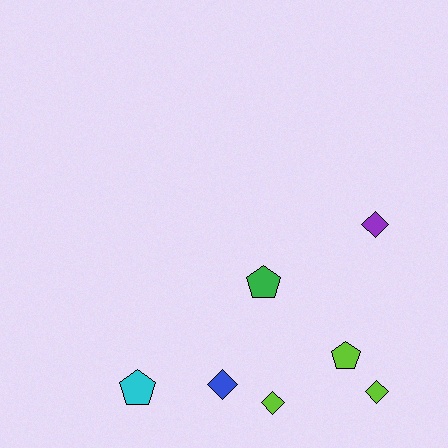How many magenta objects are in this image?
There are no magenta objects.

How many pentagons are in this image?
There are 3 pentagons.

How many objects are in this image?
There are 7 objects.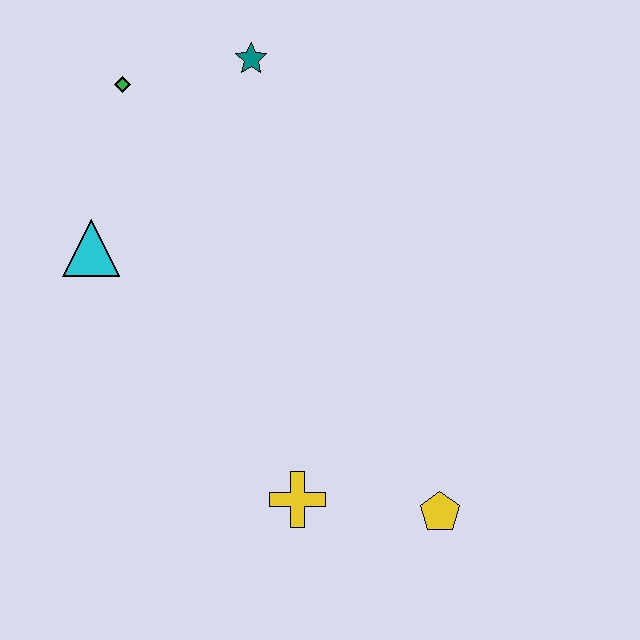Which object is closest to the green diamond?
The teal star is closest to the green diamond.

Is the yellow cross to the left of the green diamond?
No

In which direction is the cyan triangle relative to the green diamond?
The cyan triangle is below the green diamond.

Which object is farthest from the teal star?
The yellow pentagon is farthest from the teal star.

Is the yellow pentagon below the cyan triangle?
Yes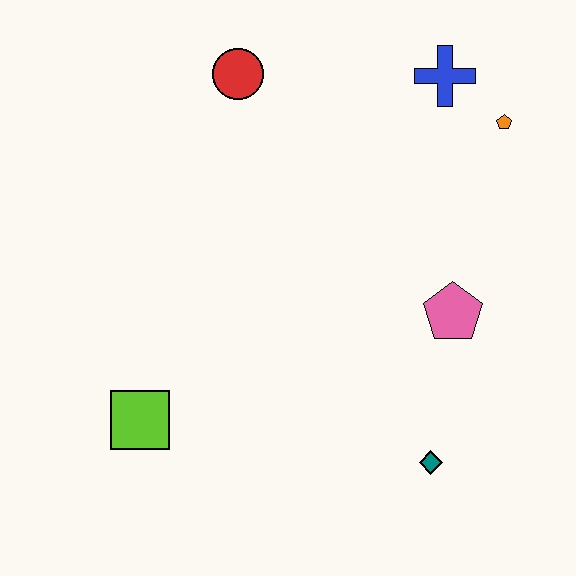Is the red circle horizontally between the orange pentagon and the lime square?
Yes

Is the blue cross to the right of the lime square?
Yes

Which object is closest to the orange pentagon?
The blue cross is closest to the orange pentagon.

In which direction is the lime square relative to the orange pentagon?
The lime square is to the left of the orange pentagon.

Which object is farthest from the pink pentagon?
The lime square is farthest from the pink pentagon.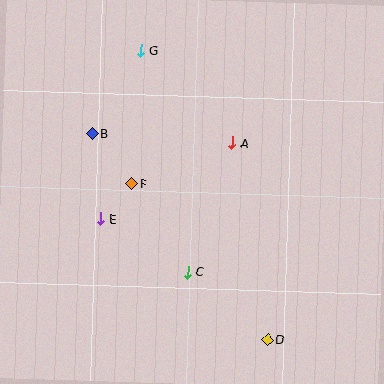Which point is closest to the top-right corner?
Point A is closest to the top-right corner.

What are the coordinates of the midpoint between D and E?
The midpoint between D and E is at (184, 279).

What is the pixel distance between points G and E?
The distance between G and E is 173 pixels.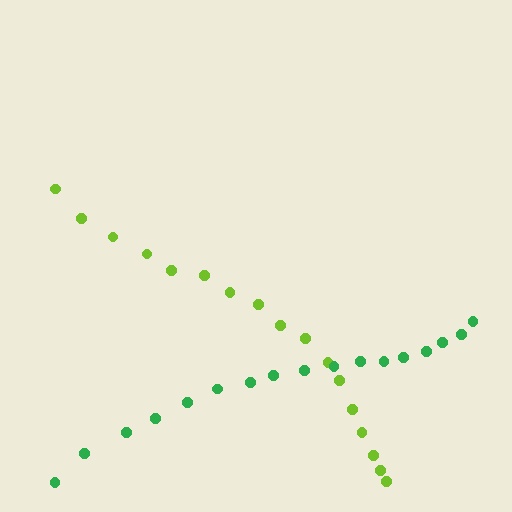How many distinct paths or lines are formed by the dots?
There are 2 distinct paths.